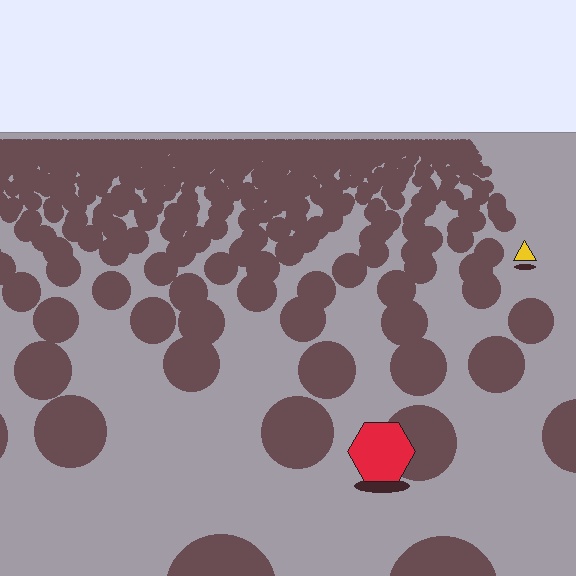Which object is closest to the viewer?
The red hexagon is closest. The texture marks near it are larger and more spread out.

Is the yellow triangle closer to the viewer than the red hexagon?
No. The red hexagon is closer — you can tell from the texture gradient: the ground texture is coarser near it.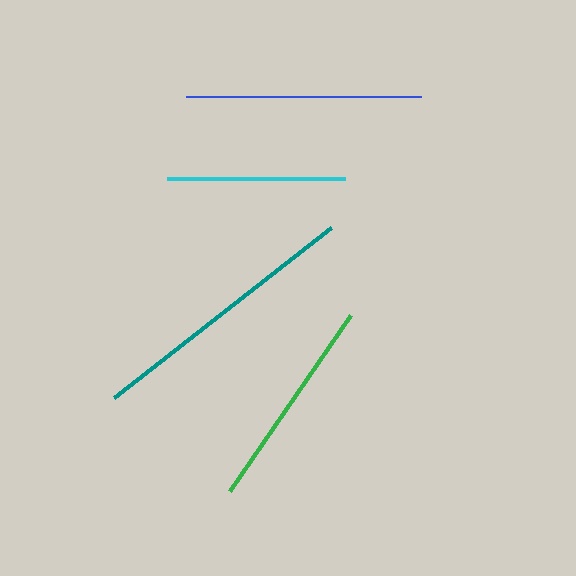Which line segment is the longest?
The teal line is the longest at approximately 276 pixels.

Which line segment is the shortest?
The cyan line is the shortest at approximately 178 pixels.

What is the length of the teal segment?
The teal segment is approximately 276 pixels long.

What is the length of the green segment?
The green segment is approximately 213 pixels long.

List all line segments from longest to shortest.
From longest to shortest: teal, blue, green, cyan.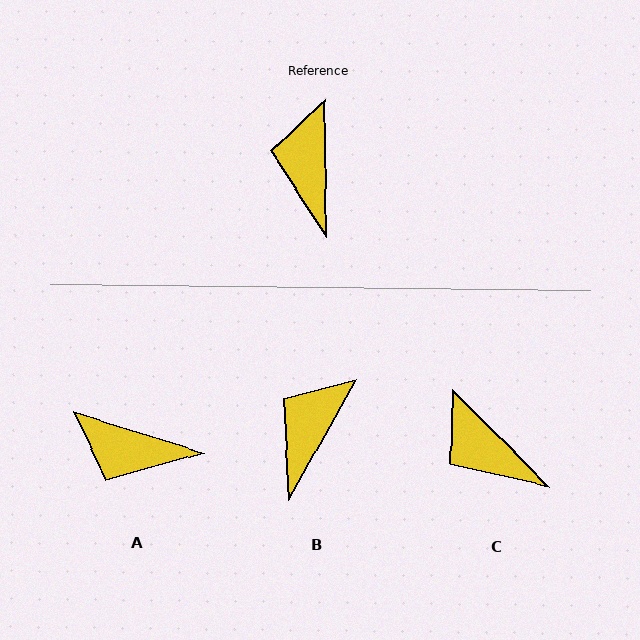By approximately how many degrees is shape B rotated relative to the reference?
Approximately 31 degrees clockwise.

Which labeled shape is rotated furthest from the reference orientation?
A, about 72 degrees away.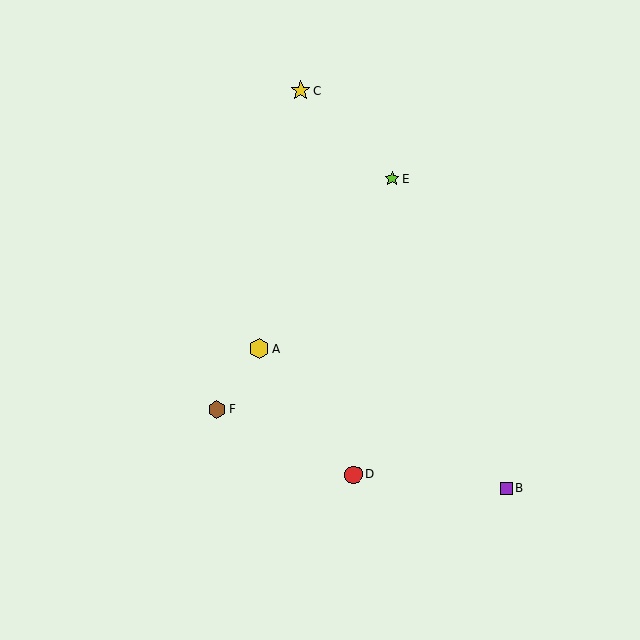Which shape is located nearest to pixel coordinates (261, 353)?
The yellow hexagon (labeled A) at (260, 348) is nearest to that location.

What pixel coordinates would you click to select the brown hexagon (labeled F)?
Click at (217, 410) to select the brown hexagon F.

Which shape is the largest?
The yellow hexagon (labeled A) is the largest.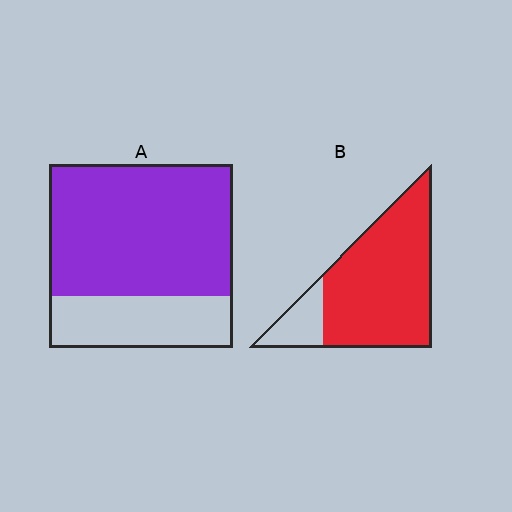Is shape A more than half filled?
Yes.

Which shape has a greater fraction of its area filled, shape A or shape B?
Shape B.